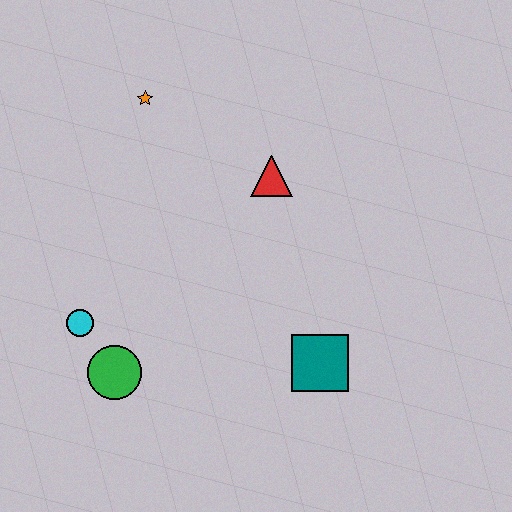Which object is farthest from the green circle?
The orange star is farthest from the green circle.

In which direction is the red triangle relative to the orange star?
The red triangle is to the right of the orange star.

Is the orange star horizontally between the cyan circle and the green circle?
No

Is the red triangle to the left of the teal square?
Yes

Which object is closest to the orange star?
The red triangle is closest to the orange star.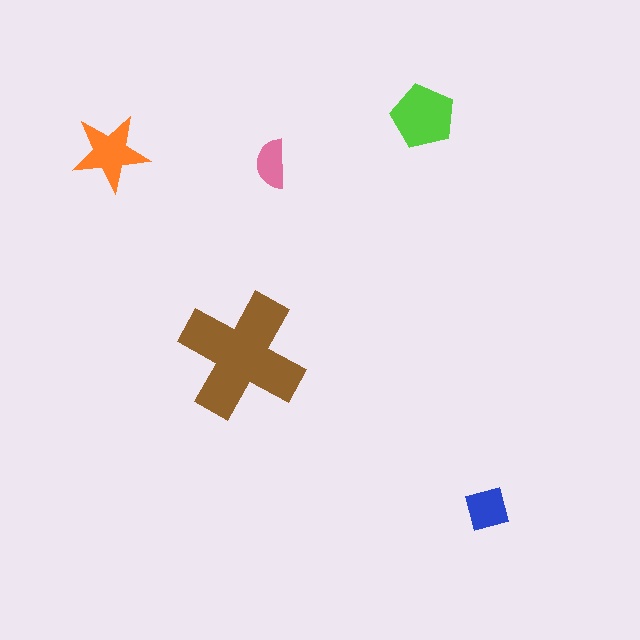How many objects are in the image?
There are 5 objects in the image.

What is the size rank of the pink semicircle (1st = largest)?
5th.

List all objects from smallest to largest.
The pink semicircle, the blue square, the orange star, the lime pentagon, the brown cross.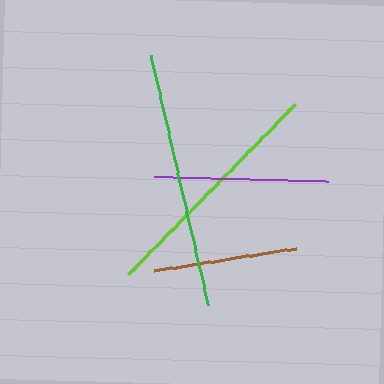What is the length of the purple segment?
The purple segment is approximately 174 pixels long.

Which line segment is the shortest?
The brown line is the shortest at approximately 143 pixels.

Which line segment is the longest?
The green line is the longest at approximately 256 pixels.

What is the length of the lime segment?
The lime segment is approximately 240 pixels long.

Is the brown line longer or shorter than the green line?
The green line is longer than the brown line.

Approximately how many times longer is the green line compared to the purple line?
The green line is approximately 1.5 times the length of the purple line.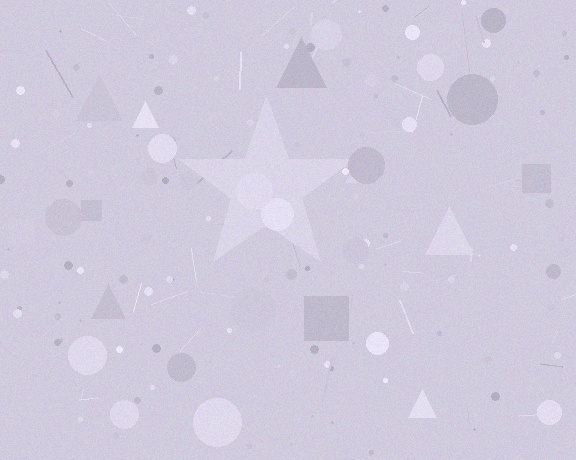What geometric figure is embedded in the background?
A star is embedded in the background.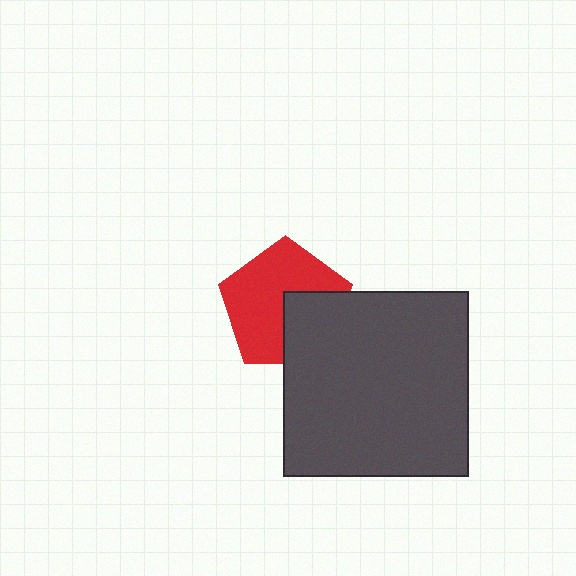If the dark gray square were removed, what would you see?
You would see the complete red pentagon.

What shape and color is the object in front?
The object in front is a dark gray square.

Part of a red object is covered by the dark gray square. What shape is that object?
It is a pentagon.